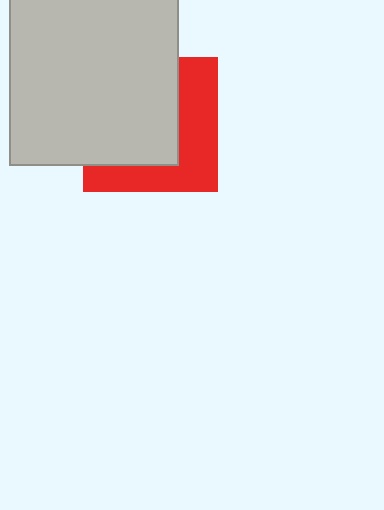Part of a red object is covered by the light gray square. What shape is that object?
It is a square.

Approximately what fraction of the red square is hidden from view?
Roughly 58% of the red square is hidden behind the light gray square.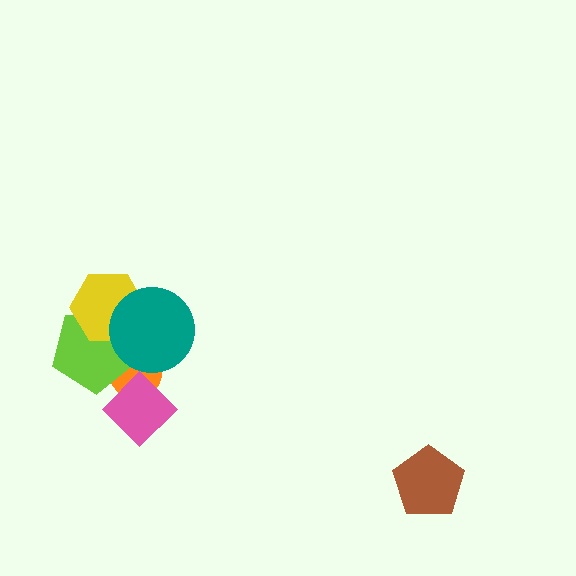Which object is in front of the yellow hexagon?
The teal circle is in front of the yellow hexagon.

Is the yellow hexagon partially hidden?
Yes, it is partially covered by another shape.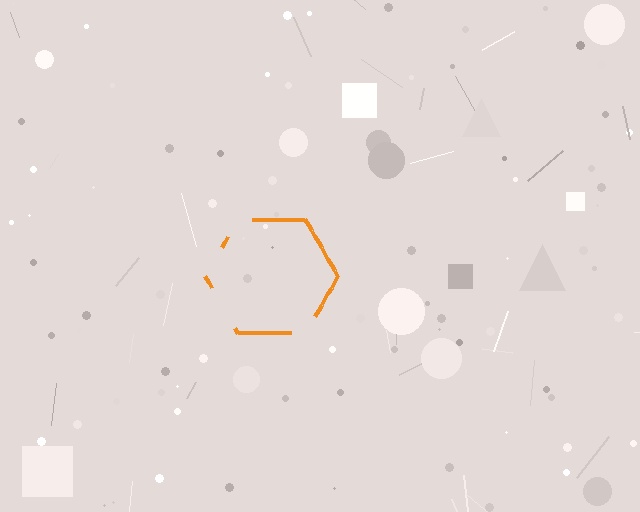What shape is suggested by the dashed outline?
The dashed outline suggests a hexagon.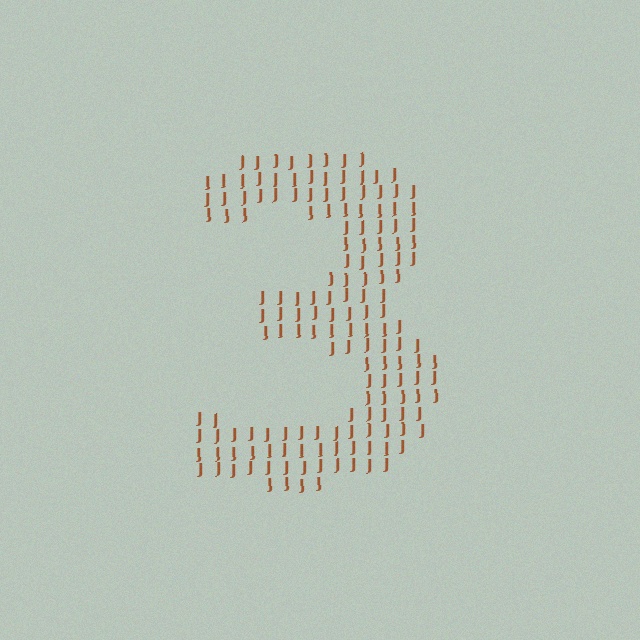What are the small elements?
The small elements are letter J's.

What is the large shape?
The large shape is the digit 3.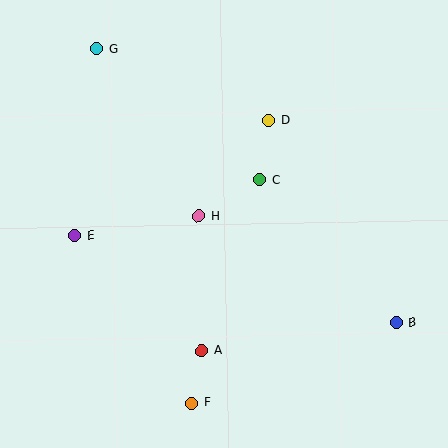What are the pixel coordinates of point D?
Point D is at (269, 120).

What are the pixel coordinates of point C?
Point C is at (260, 180).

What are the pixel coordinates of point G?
Point G is at (96, 49).